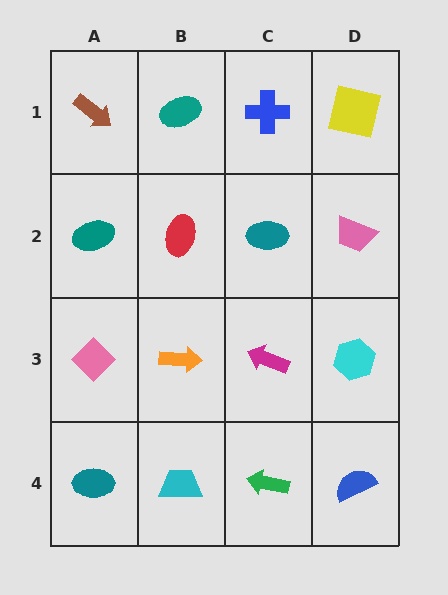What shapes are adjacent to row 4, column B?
An orange arrow (row 3, column B), a teal ellipse (row 4, column A), a green arrow (row 4, column C).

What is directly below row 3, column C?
A green arrow.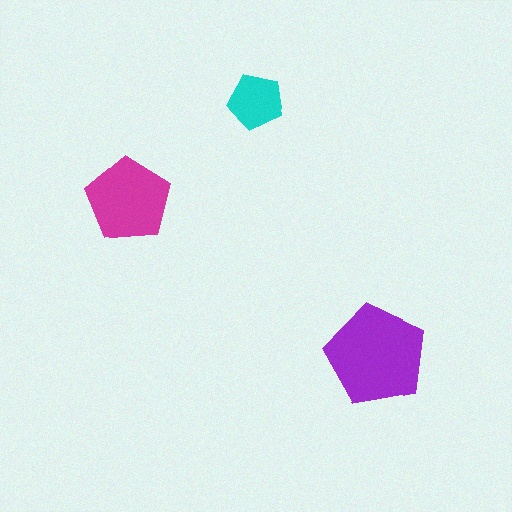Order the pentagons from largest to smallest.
the purple one, the magenta one, the cyan one.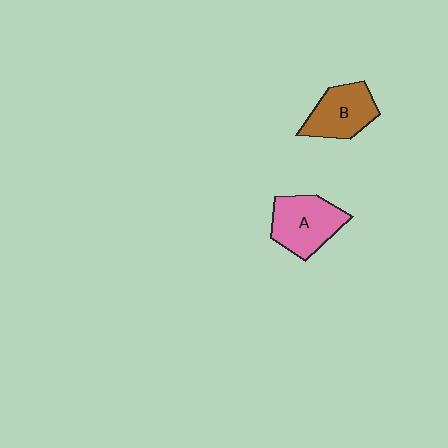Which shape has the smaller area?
Shape B (brown).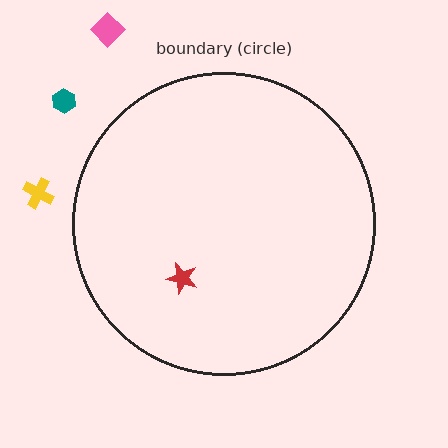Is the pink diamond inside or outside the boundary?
Outside.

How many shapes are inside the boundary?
1 inside, 3 outside.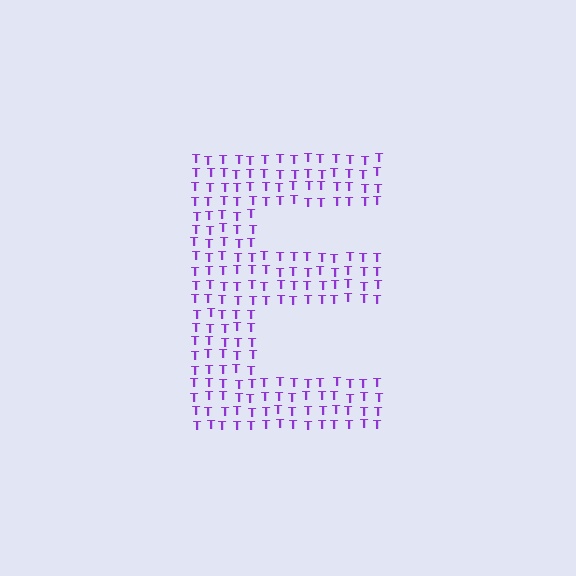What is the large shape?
The large shape is the letter E.